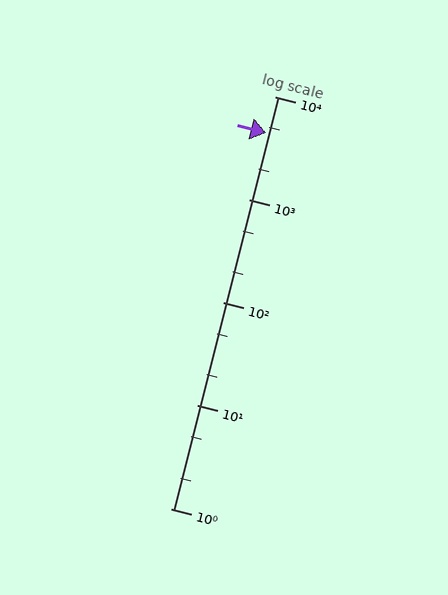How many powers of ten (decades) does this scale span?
The scale spans 4 decades, from 1 to 10000.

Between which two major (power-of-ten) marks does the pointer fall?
The pointer is between 1000 and 10000.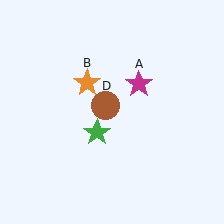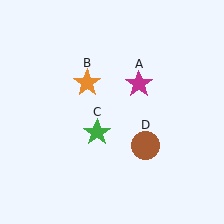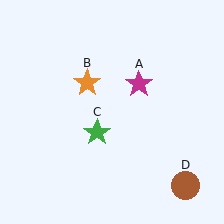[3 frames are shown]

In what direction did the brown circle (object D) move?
The brown circle (object D) moved down and to the right.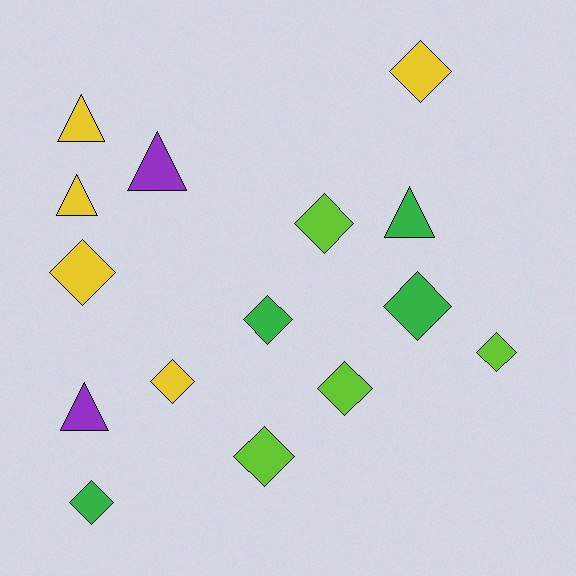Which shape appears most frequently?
Diamond, with 10 objects.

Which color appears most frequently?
Yellow, with 5 objects.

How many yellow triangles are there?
There are 2 yellow triangles.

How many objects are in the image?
There are 15 objects.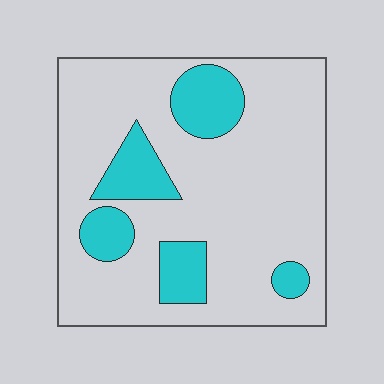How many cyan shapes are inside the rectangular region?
5.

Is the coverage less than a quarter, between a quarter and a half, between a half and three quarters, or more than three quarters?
Less than a quarter.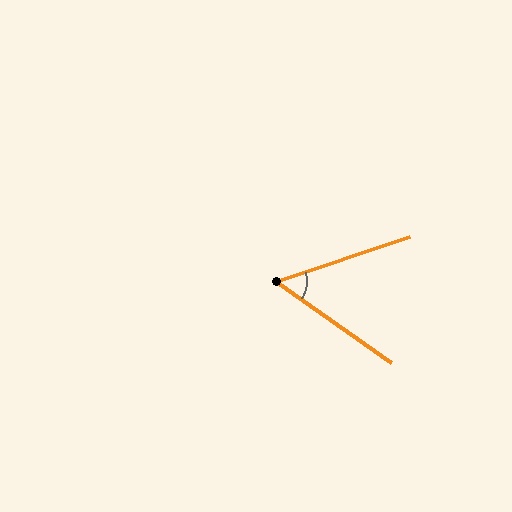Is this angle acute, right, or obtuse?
It is acute.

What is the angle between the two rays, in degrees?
Approximately 54 degrees.